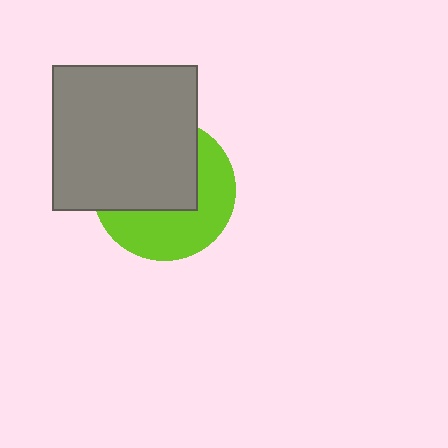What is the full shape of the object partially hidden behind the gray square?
The partially hidden object is a lime circle.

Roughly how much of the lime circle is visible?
About half of it is visible (roughly 47%).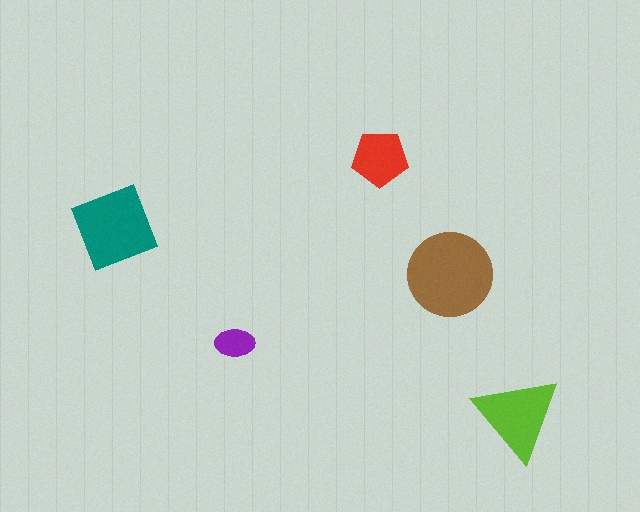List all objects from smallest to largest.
The purple ellipse, the red pentagon, the lime triangle, the teal diamond, the brown circle.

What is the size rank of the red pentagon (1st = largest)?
4th.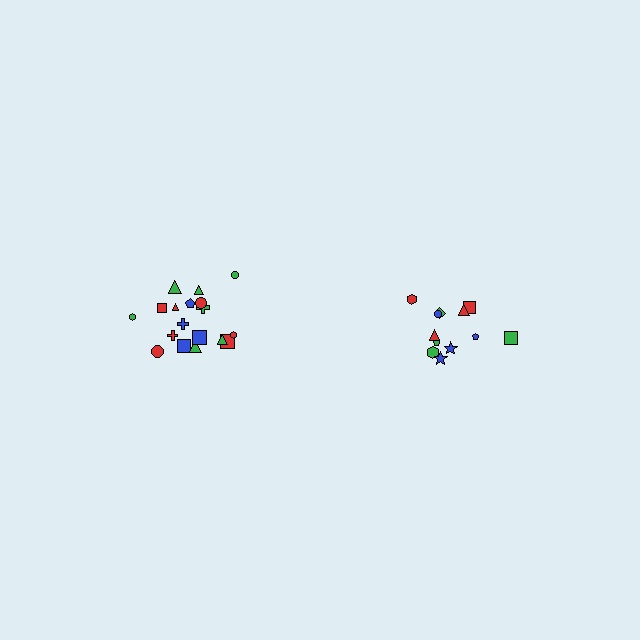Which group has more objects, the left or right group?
The left group.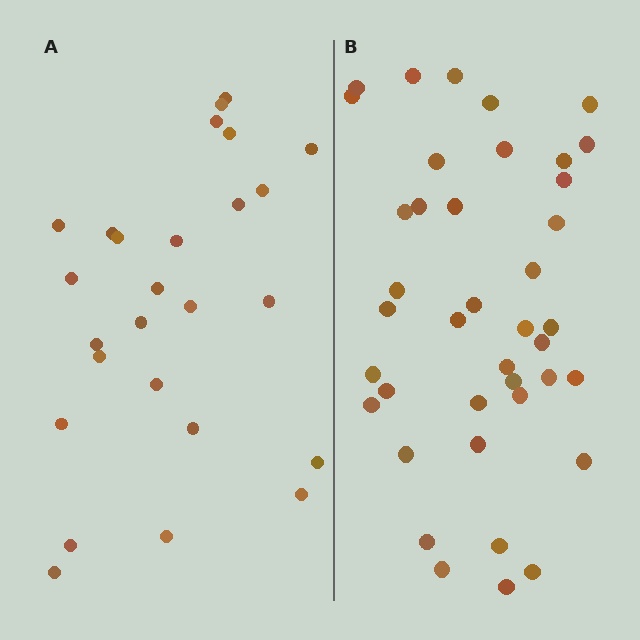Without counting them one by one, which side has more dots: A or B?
Region B (the right region) has more dots.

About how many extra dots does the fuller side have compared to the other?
Region B has approximately 15 more dots than region A.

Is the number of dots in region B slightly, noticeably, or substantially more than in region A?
Region B has substantially more. The ratio is roughly 1.5 to 1.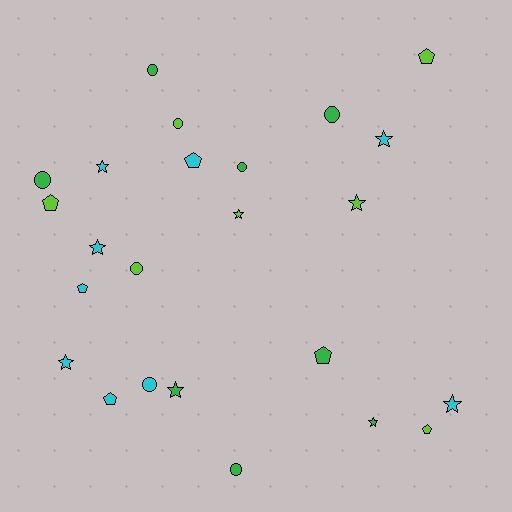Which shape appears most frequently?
Star, with 9 objects.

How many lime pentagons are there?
There are 3 lime pentagons.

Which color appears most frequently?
Cyan, with 9 objects.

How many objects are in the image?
There are 24 objects.